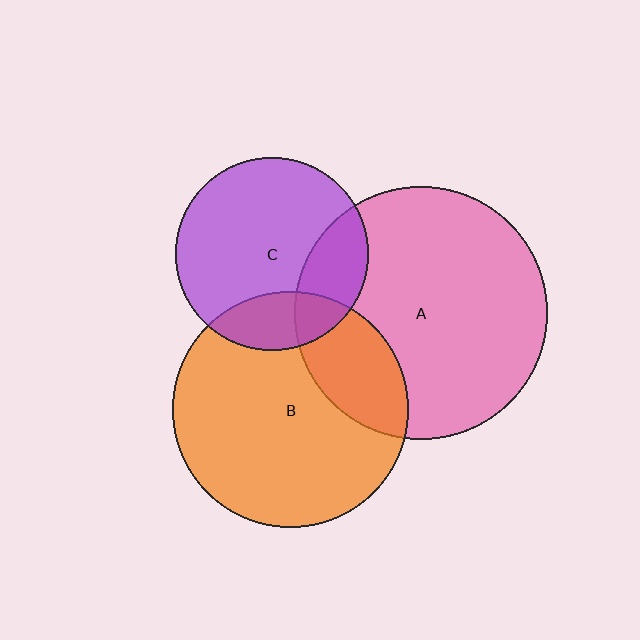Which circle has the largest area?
Circle A (pink).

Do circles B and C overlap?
Yes.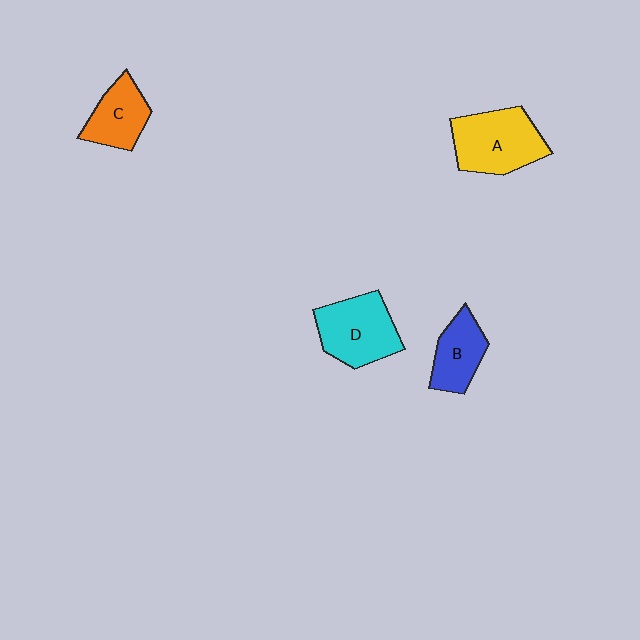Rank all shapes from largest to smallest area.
From largest to smallest: A (yellow), D (cyan), C (orange), B (blue).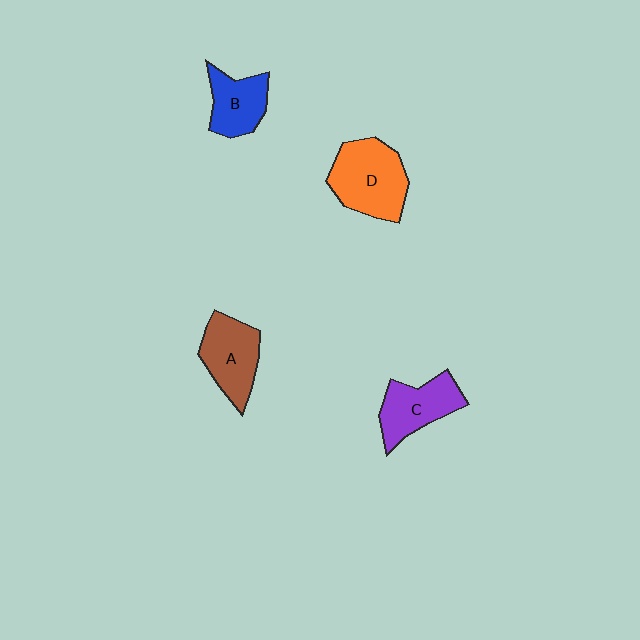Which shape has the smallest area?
Shape B (blue).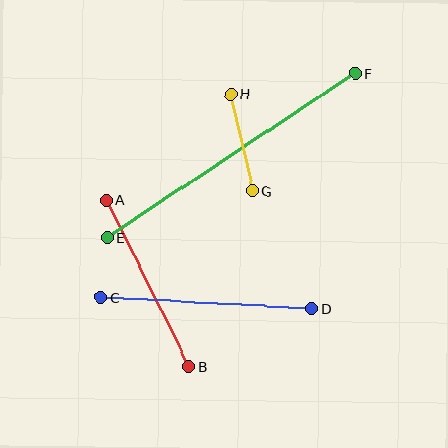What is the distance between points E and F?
The distance is approximately 297 pixels.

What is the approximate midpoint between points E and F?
The midpoint is at approximately (231, 156) pixels.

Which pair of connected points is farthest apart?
Points E and F are farthest apart.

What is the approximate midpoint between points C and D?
The midpoint is at approximately (206, 303) pixels.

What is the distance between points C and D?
The distance is approximately 211 pixels.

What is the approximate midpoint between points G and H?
The midpoint is at approximately (242, 143) pixels.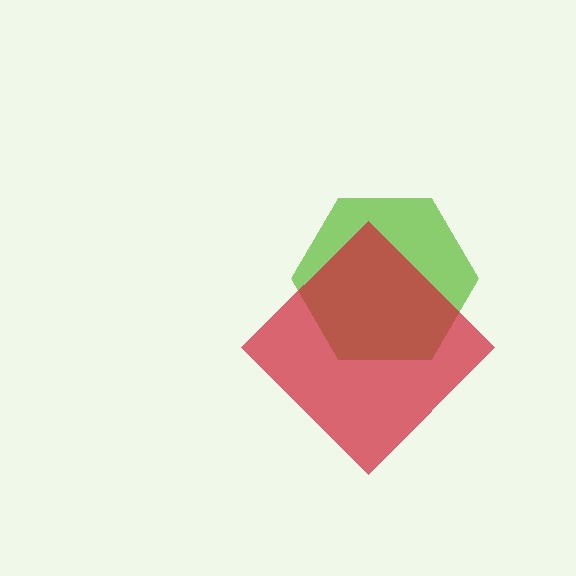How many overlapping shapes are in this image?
There are 2 overlapping shapes in the image.